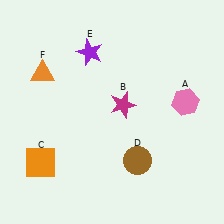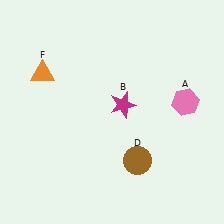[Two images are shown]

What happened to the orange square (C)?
The orange square (C) was removed in Image 2. It was in the bottom-left area of Image 1.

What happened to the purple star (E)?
The purple star (E) was removed in Image 2. It was in the top-left area of Image 1.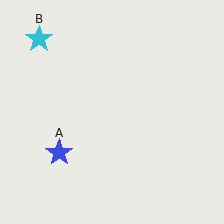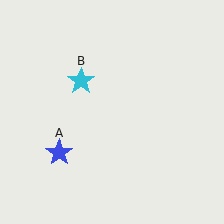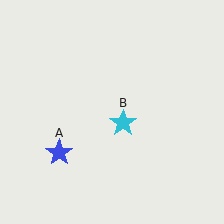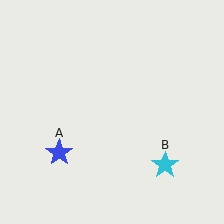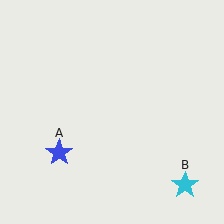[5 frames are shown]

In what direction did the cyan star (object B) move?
The cyan star (object B) moved down and to the right.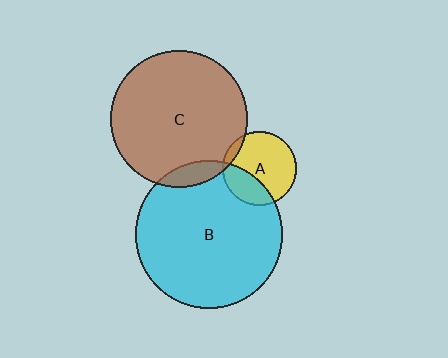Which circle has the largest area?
Circle B (cyan).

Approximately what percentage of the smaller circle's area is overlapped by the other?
Approximately 10%.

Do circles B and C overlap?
Yes.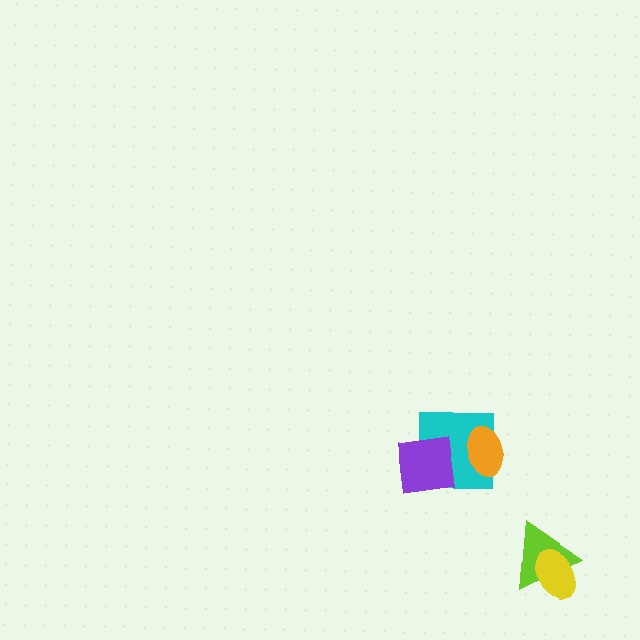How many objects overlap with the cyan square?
2 objects overlap with the cyan square.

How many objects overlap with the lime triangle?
1 object overlaps with the lime triangle.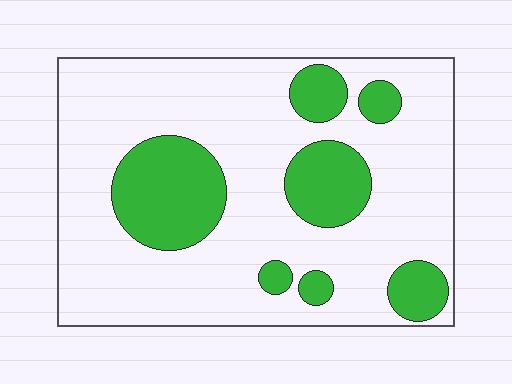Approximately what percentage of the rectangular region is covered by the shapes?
Approximately 25%.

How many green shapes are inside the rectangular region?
7.